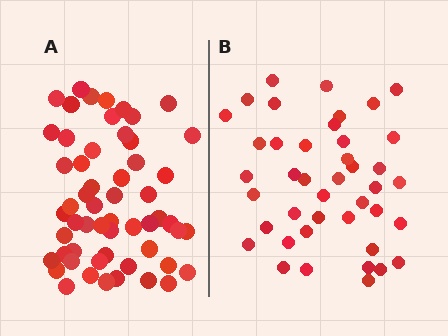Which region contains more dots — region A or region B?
Region A (the left region) has more dots.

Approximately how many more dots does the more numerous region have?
Region A has approximately 15 more dots than region B.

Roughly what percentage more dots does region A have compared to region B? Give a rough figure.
About 35% more.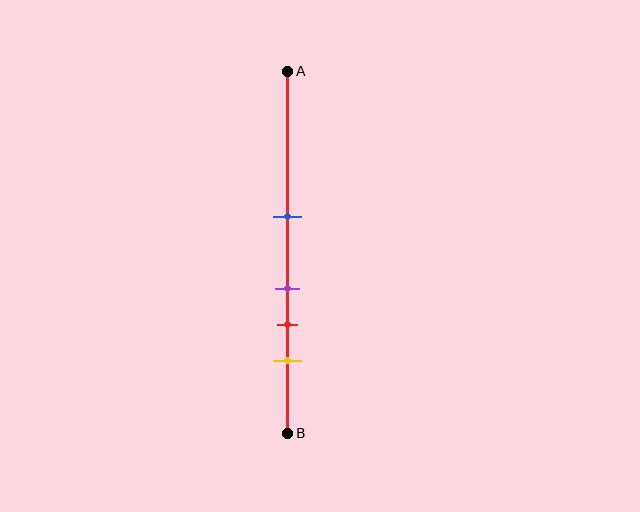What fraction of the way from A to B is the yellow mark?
The yellow mark is approximately 80% (0.8) of the way from A to B.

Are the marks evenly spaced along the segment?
No, the marks are not evenly spaced.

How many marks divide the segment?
There are 4 marks dividing the segment.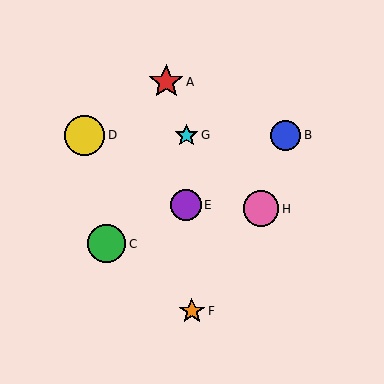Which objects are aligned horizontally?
Objects B, D, G are aligned horizontally.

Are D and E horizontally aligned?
No, D is at y≈136 and E is at y≈205.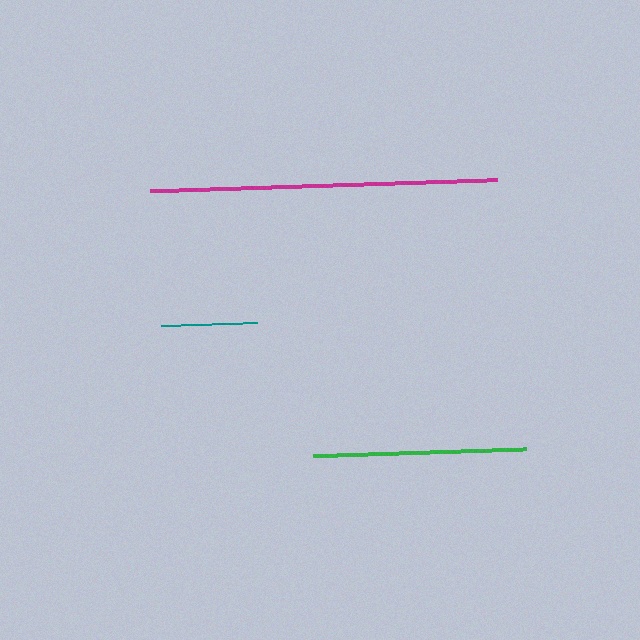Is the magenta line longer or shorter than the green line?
The magenta line is longer than the green line.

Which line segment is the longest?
The magenta line is the longest at approximately 347 pixels.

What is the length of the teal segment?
The teal segment is approximately 96 pixels long.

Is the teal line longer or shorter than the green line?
The green line is longer than the teal line.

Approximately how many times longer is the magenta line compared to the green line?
The magenta line is approximately 1.6 times the length of the green line.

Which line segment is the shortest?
The teal line is the shortest at approximately 96 pixels.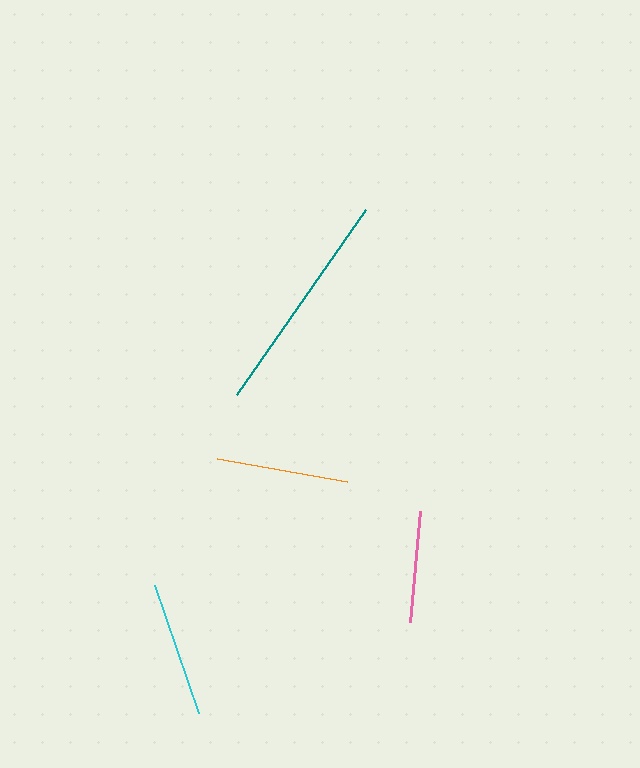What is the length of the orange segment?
The orange segment is approximately 132 pixels long.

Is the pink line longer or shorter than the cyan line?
The cyan line is longer than the pink line.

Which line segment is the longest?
The teal line is the longest at approximately 226 pixels.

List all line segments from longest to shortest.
From longest to shortest: teal, cyan, orange, pink.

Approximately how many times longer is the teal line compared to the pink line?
The teal line is approximately 2.0 times the length of the pink line.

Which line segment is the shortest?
The pink line is the shortest at approximately 111 pixels.